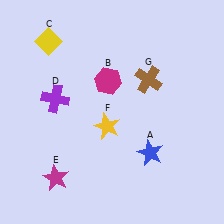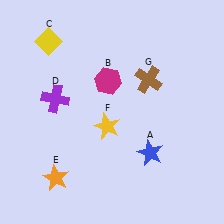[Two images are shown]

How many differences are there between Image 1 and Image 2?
There is 1 difference between the two images.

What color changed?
The star (E) changed from magenta in Image 1 to orange in Image 2.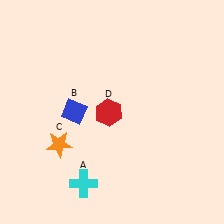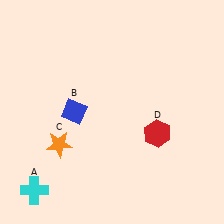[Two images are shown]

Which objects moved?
The objects that moved are: the cyan cross (A), the red hexagon (D).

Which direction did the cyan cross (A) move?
The cyan cross (A) moved left.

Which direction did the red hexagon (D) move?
The red hexagon (D) moved right.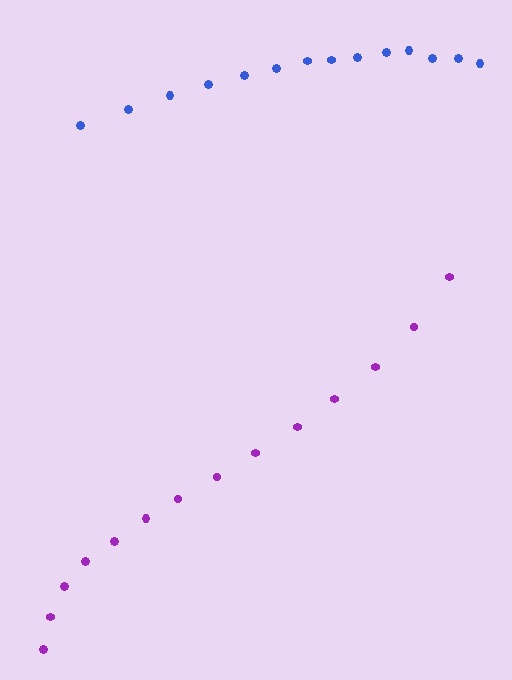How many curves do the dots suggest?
There are 2 distinct paths.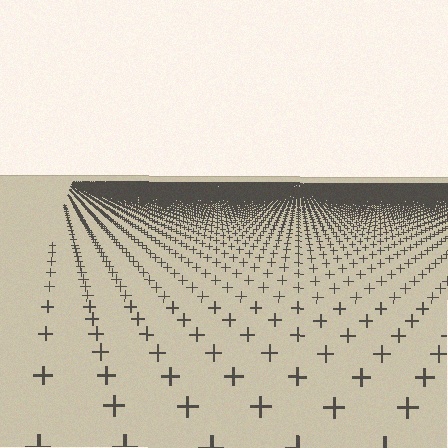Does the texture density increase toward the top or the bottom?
Density increases toward the top.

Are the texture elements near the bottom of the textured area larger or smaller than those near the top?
Larger. Near the bottom, elements are closer to the viewer and appear at a bigger on-screen size.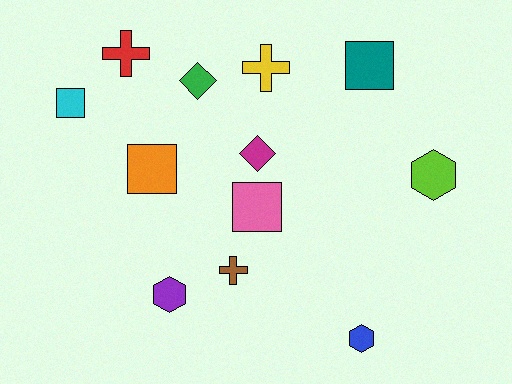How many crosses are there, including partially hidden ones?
There are 3 crosses.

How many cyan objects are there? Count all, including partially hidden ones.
There is 1 cyan object.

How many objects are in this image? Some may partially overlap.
There are 12 objects.